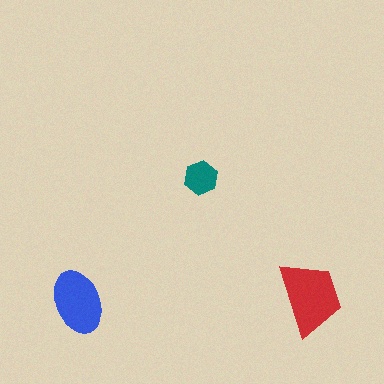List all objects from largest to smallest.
The red trapezoid, the blue ellipse, the teal hexagon.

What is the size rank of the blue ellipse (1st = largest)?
2nd.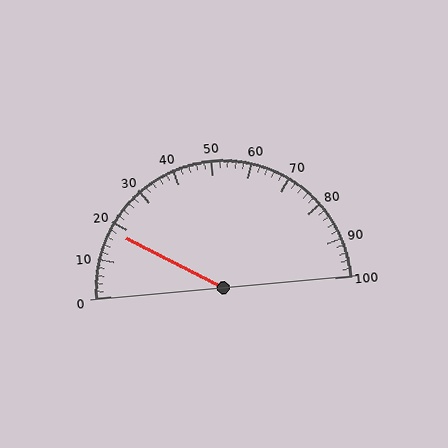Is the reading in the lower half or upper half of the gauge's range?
The reading is in the lower half of the range (0 to 100).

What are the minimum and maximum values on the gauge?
The gauge ranges from 0 to 100.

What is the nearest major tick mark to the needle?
The nearest major tick mark is 20.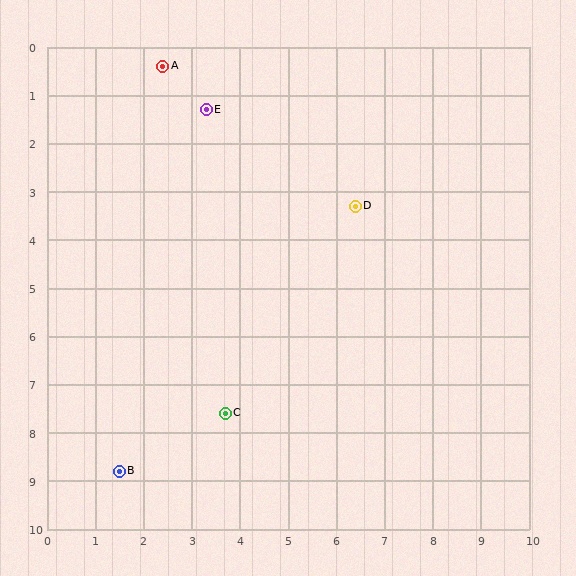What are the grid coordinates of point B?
Point B is at approximately (1.5, 8.8).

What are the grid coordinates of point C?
Point C is at approximately (3.7, 7.6).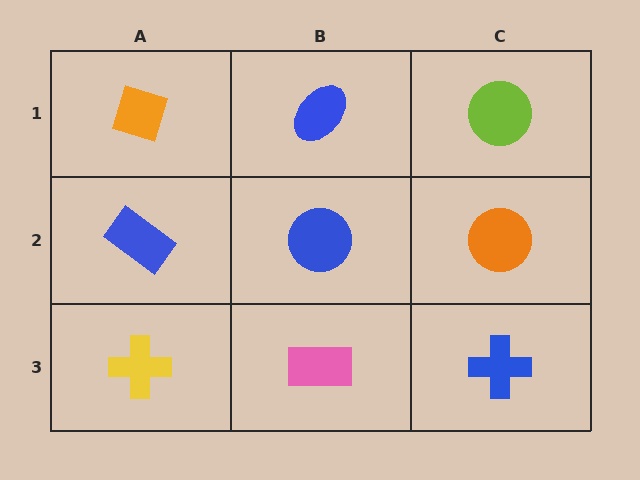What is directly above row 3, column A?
A blue rectangle.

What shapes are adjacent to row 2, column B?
A blue ellipse (row 1, column B), a pink rectangle (row 3, column B), a blue rectangle (row 2, column A), an orange circle (row 2, column C).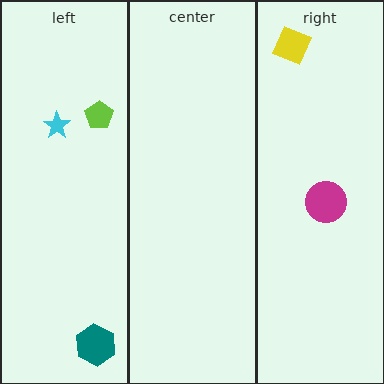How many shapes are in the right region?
2.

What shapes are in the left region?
The lime pentagon, the teal hexagon, the cyan star.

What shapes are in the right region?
The yellow diamond, the magenta circle.